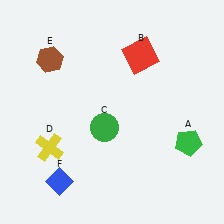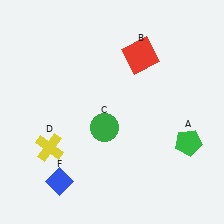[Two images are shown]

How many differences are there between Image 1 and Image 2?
There is 1 difference between the two images.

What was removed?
The brown hexagon (E) was removed in Image 2.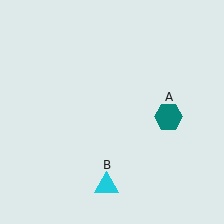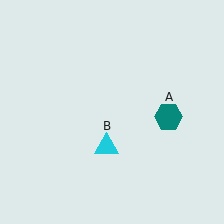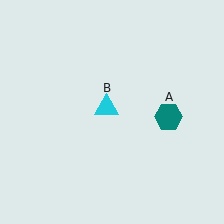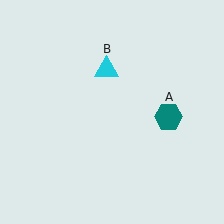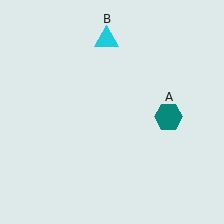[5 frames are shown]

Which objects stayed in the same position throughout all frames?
Teal hexagon (object A) remained stationary.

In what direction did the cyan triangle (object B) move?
The cyan triangle (object B) moved up.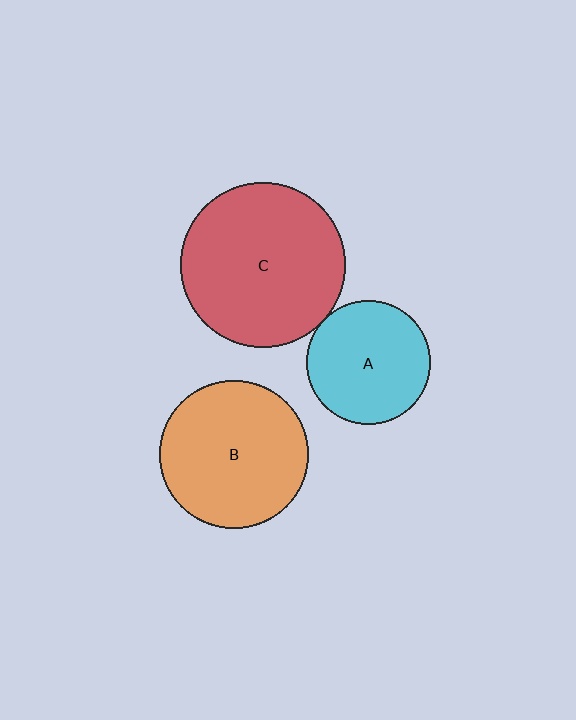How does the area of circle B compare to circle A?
Approximately 1.4 times.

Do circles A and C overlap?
Yes.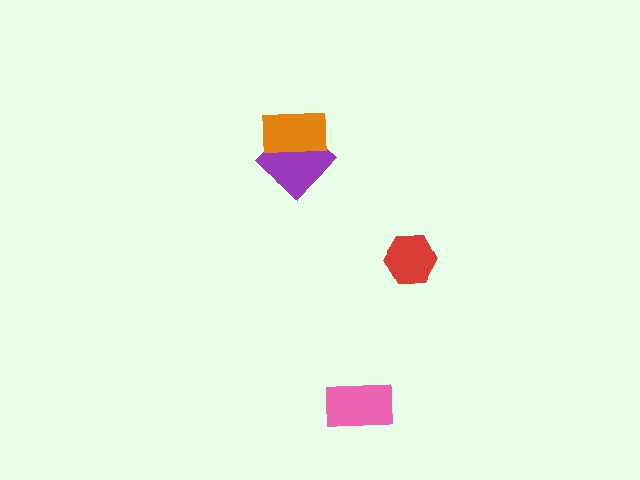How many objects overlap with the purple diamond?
1 object overlaps with the purple diamond.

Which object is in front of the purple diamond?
The orange rectangle is in front of the purple diamond.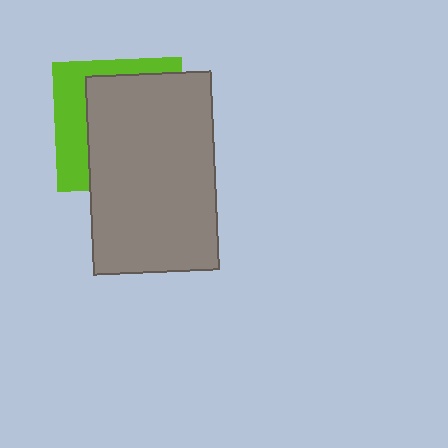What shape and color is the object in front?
The object in front is a gray rectangle.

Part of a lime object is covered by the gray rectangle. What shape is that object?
It is a square.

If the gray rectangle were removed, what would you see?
You would see the complete lime square.